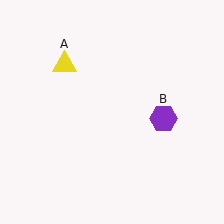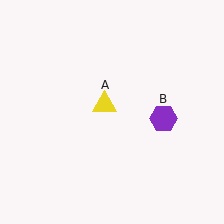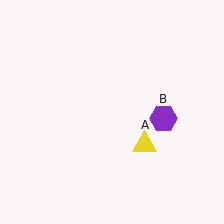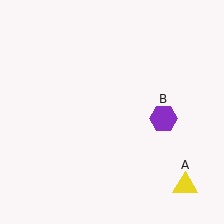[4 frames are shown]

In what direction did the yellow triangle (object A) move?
The yellow triangle (object A) moved down and to the right.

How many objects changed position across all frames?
1 object changed position: yellow triangle (object A).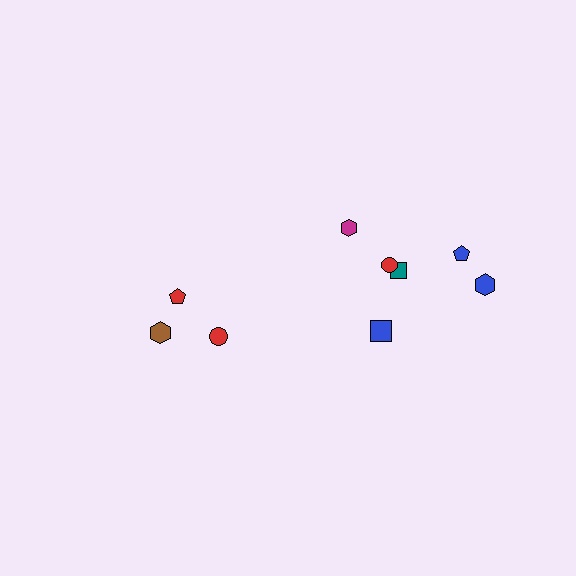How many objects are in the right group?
There are 6 objects.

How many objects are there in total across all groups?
There are 9 objects.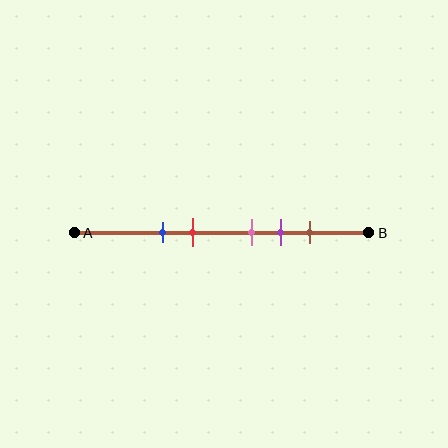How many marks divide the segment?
There are 5 marks dividing the segment.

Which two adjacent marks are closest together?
The pink and purple marks are the closest adjacent pair.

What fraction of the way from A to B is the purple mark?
The purple mark is approximately 70% (0.7) of the way from A to B.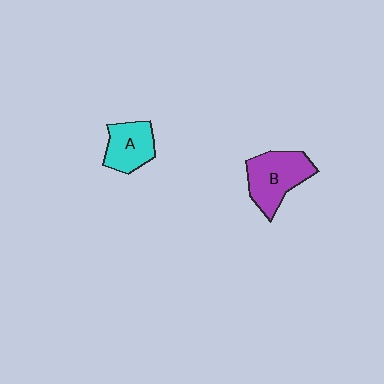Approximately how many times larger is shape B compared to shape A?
Approximately 1.4 times.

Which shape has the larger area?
Shape B (purple).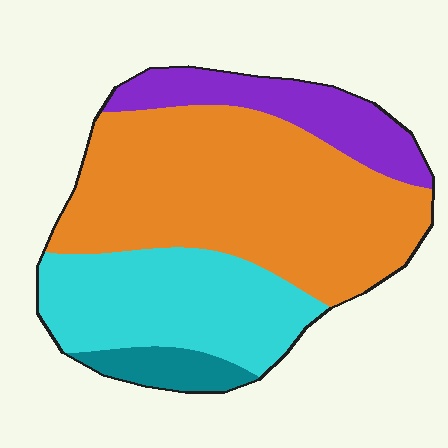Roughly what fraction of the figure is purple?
Purple takes up about one sixth (1/6) of the figure.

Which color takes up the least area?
Teal, at roughly 5%.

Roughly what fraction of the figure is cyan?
Cyan covers 27% of the figure.